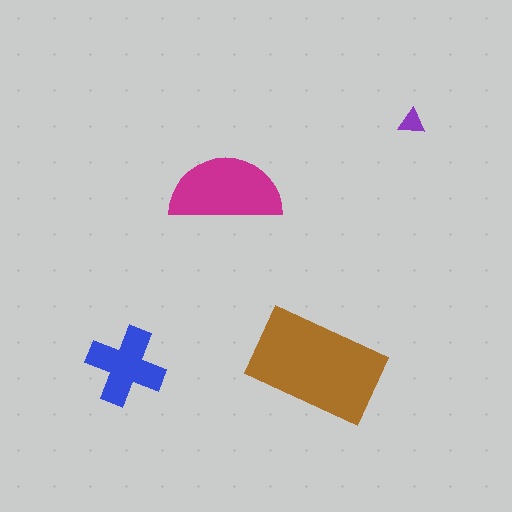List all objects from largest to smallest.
The brown rectangle, the magenta semicircle, the blue cross, the purple triangle.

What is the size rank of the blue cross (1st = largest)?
3rd.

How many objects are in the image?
There are 4 objects in the image.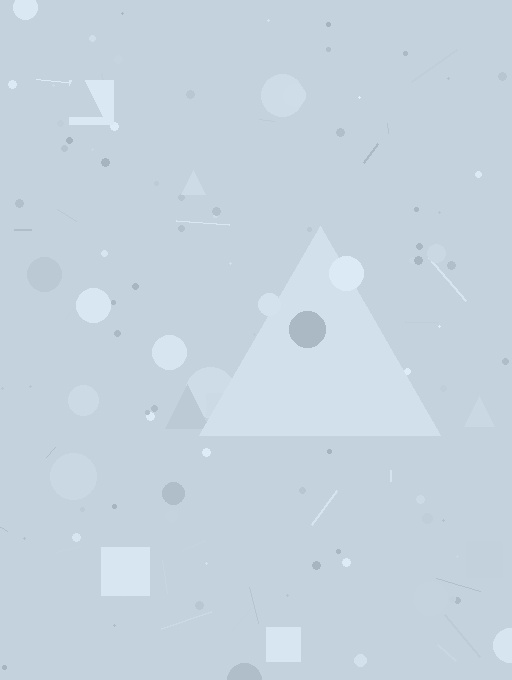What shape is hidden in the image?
A triangle is hidden in the image.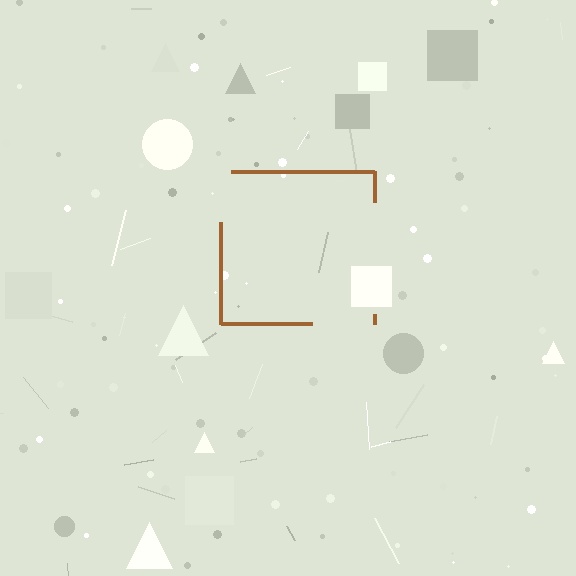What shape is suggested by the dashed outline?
The dashed outline suggests a square.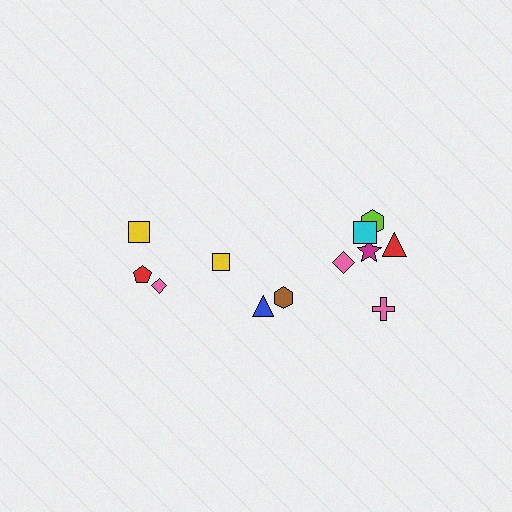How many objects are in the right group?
There are 8 objects.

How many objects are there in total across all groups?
There are 12 objects.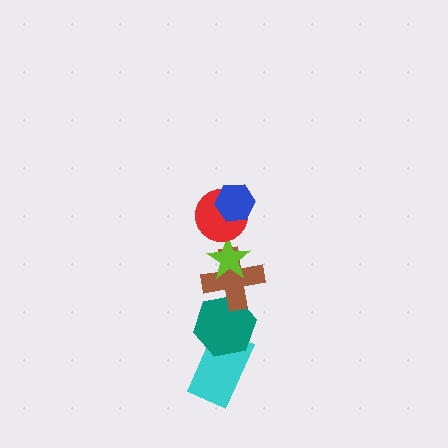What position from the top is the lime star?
The lime star is 3rd from the top.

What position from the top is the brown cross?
The brown cross is 4th from the top.